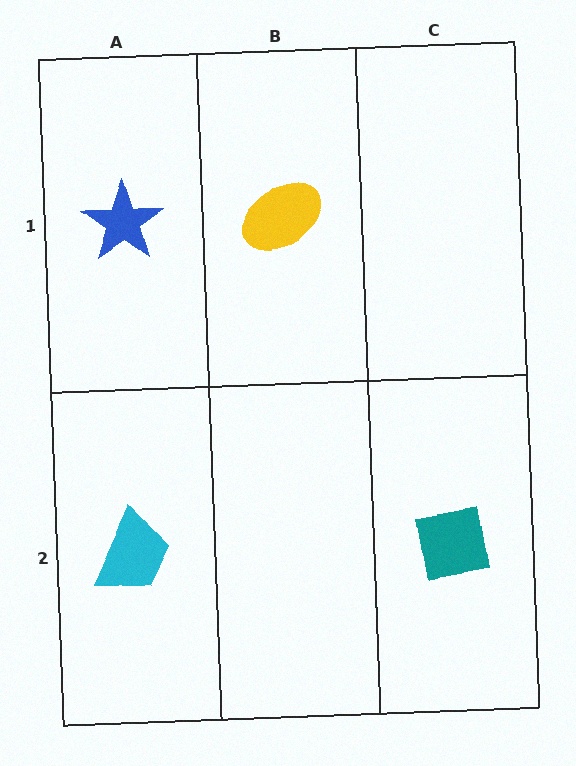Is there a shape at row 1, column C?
No, that cell is empty.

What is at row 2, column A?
A cyan trapezoid.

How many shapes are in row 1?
2 shapes.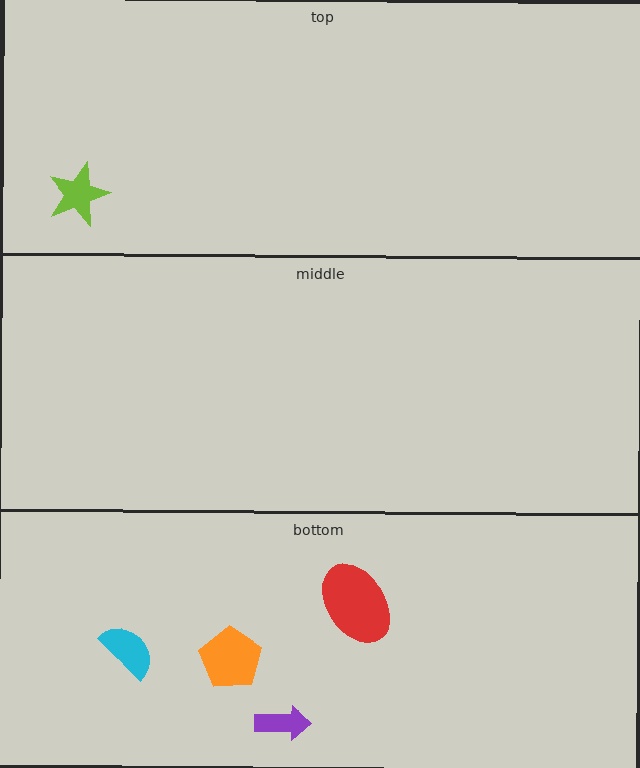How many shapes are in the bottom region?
4.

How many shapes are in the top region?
1.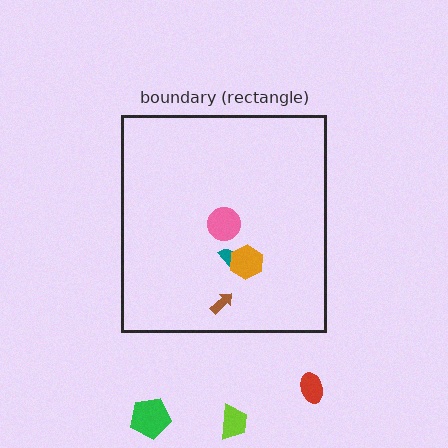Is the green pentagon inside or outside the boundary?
Outside.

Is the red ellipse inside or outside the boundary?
Outside.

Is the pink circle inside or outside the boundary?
Inside.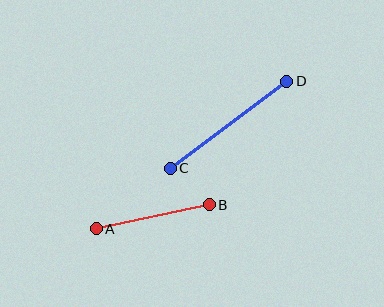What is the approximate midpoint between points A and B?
The midpoint is at approximately (153, 217) pixels.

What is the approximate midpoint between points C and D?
The midpoint is at approximately (229, 125) pixels.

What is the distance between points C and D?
The distance is approximately 145 pixels.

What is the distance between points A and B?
The distance is approximately 116 pixels.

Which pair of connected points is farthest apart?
Points C and D are farthest apart.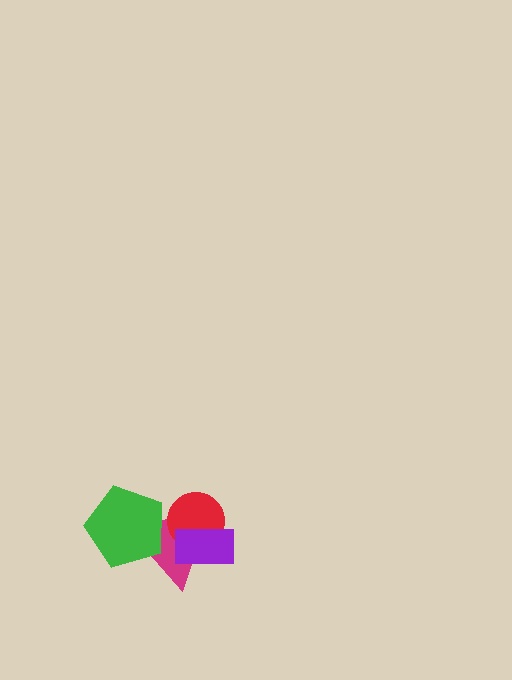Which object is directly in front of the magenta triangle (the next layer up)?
The green pentagon is directly in front of the magenta triangle.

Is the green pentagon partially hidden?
No, no other shape covers it.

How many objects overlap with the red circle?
2 objects overlap with the red circle.